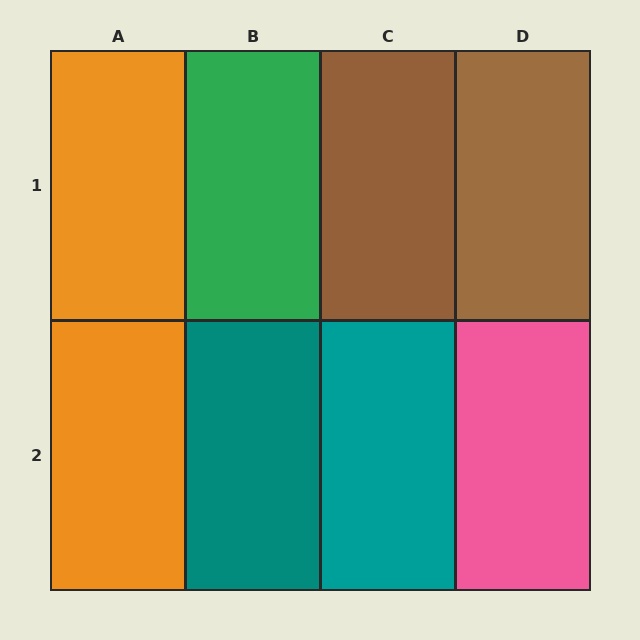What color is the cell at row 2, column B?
Teal.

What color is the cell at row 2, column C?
Teal.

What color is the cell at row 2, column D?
Pink.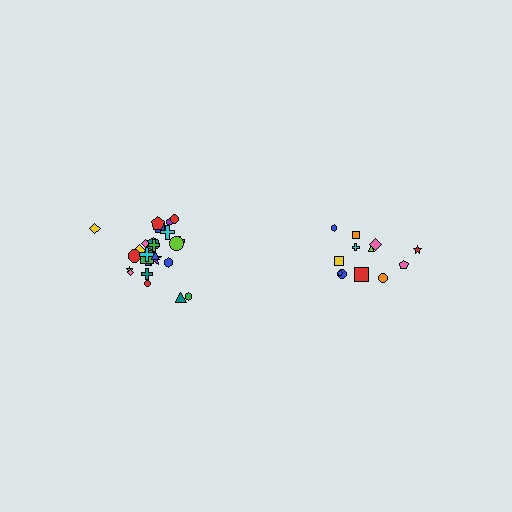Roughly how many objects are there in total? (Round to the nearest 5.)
Roughly 35 objects in total.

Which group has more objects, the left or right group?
The left group.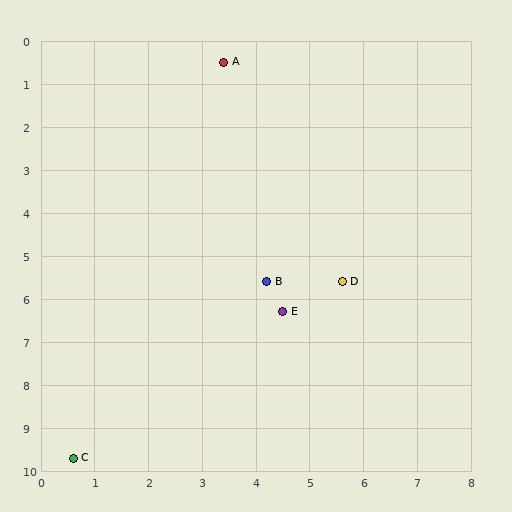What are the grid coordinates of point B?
Point B is at approximately (4.2, 5.6).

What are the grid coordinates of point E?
Point E is at approximately (4.5, 6.3).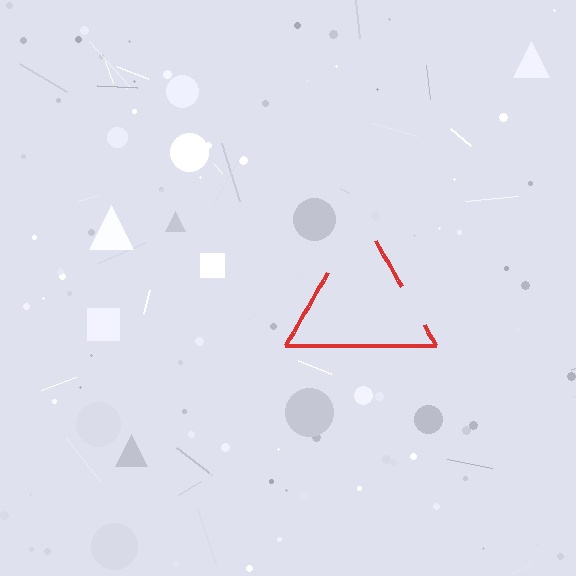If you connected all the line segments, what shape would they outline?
They would outline a triangle.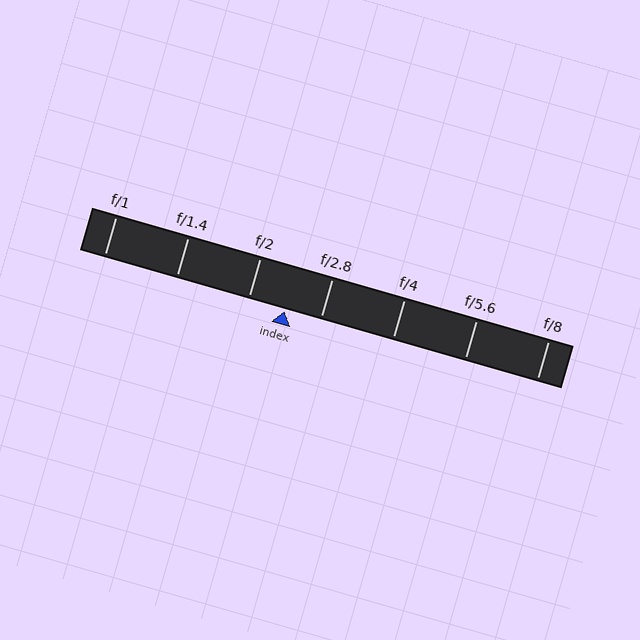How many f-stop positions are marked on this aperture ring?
There are 7 f-stop positions marked.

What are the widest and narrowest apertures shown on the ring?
The widest aperture shown is f/1 and the narrowest is f/8.